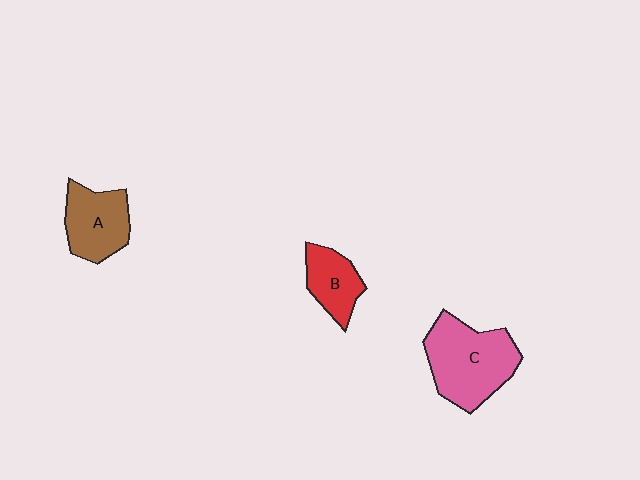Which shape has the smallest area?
Shape B (red).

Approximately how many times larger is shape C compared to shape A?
Approximately 1.5 times.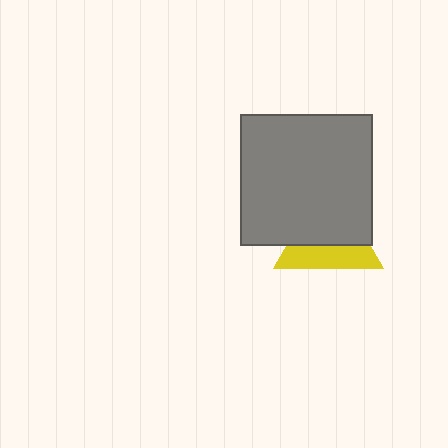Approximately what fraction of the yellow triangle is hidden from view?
Roughly 57% of the yellow triangle is hidden behind the gray square.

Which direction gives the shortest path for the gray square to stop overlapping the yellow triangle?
Moving up gives the shortest separation.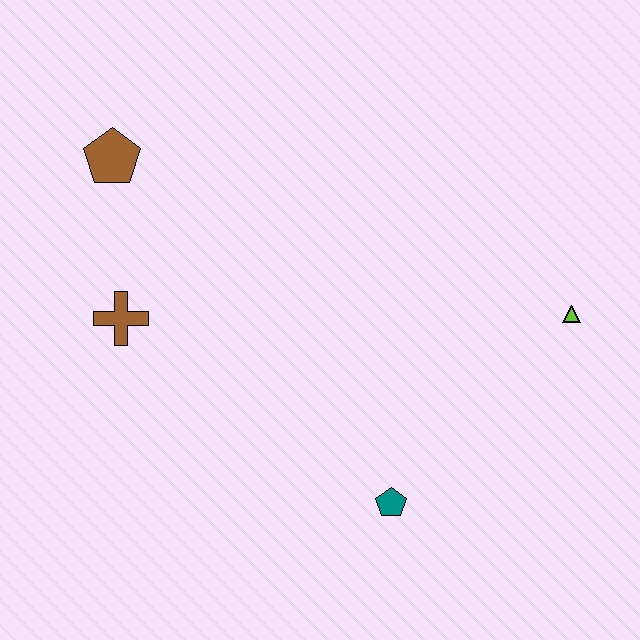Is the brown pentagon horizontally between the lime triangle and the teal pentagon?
No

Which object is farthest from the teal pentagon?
The brown pentagon is farthest from the teal pentagon.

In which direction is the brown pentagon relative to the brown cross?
The brown pentagon is above the brown cross.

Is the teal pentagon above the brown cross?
No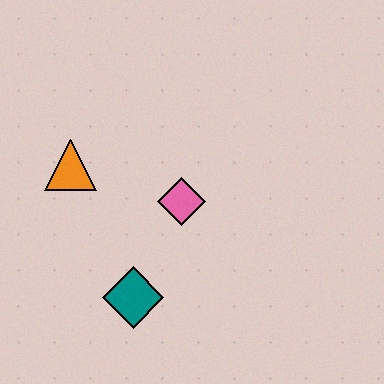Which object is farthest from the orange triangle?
The teal diamond is farthest from the orange triangle.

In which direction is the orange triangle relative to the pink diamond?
The orange triangle is to the left of the pink diamond.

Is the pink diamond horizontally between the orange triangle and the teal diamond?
No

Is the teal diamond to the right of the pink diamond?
No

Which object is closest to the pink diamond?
The teal diamond is closest to the pink diamond.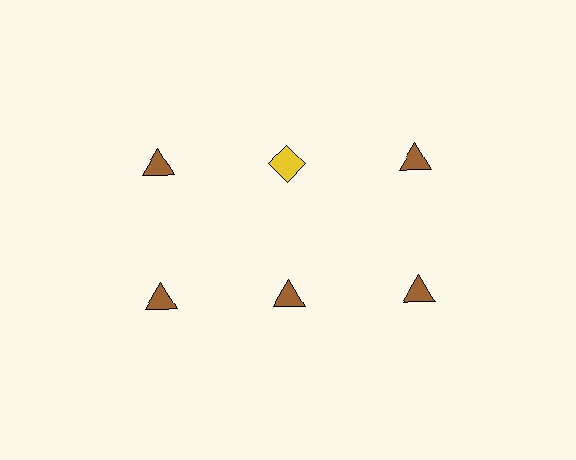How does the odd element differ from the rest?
It differs in both color (yellow instead of brown) and shape (diamond instead of triangle).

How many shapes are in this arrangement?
There are 6 shapes arranged in a grid pattern.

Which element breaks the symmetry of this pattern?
The yellow diamond in the top row, second from left column breaks the symmetry. All other shapes are brown triangles.